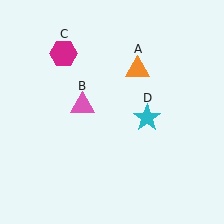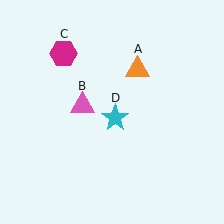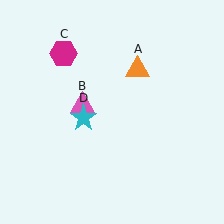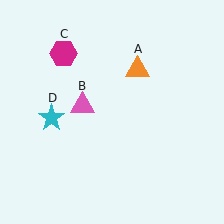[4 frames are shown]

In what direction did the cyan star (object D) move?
The cyan star (object D) moved left.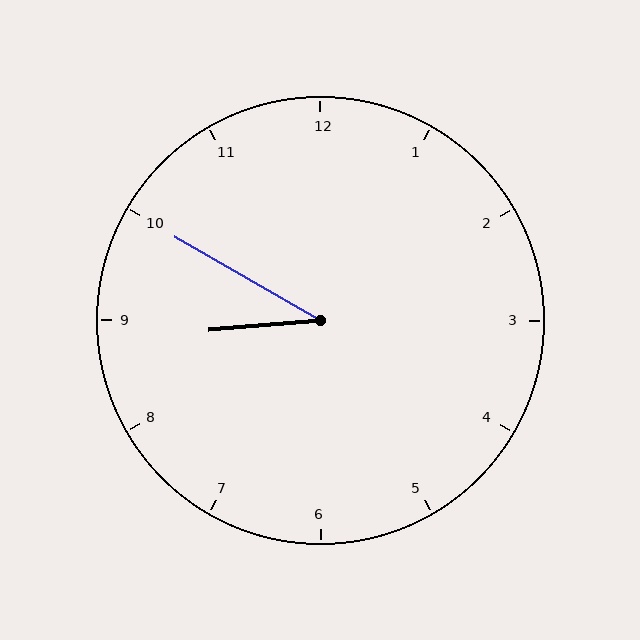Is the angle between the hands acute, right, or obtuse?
It is acute.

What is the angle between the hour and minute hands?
Approximately 35 degrees.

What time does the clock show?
8:50.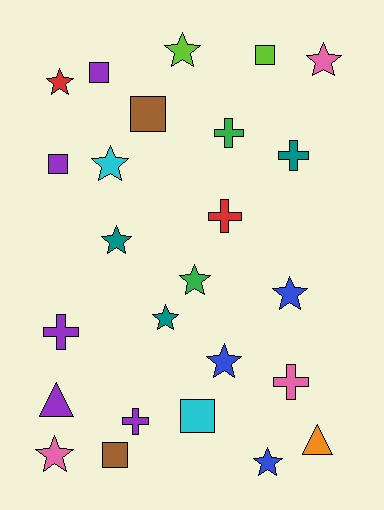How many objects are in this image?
There are 25 objects.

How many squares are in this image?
There are 6 squares.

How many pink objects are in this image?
There are 3 pink objects.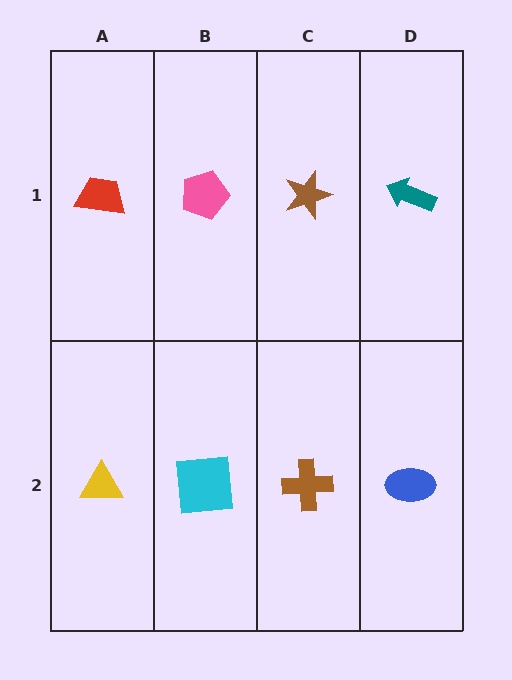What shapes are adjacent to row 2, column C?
A brown star (row 1, column C), a cyan square (row 2, column B), a blue ellipse (row 2, column D).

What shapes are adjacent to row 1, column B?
A cyan square (row 2, column B), a red trapezoid (row 1, column A), a brown star (row 1, column C).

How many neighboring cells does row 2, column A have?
2.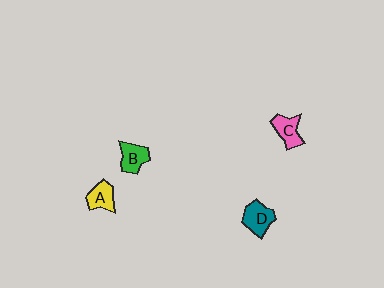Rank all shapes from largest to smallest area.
From largest to smallest: D (teal), C (pink), B (green), A (yellow).